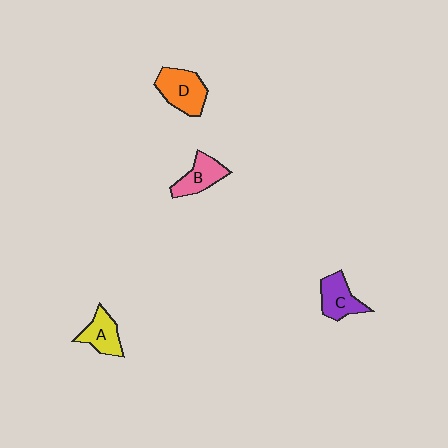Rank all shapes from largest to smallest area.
From largest to smallest: D (orange), C (purple), B (pink), A (yellow).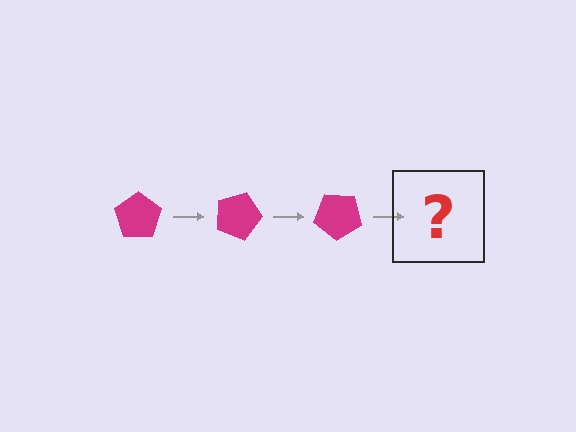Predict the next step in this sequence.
The next step is a magenta pentagon rotated 60 degrees.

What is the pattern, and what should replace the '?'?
The pattern is that the pentagon rotates 20 degrees each step. The '?' should be a magenta pentagon rotated 60 degrees.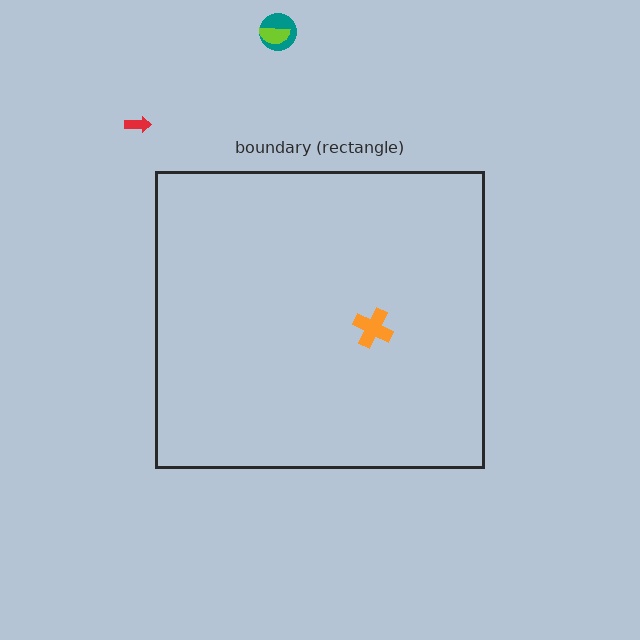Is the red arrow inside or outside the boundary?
Outside.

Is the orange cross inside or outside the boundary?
Inside.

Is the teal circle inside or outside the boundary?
Outside.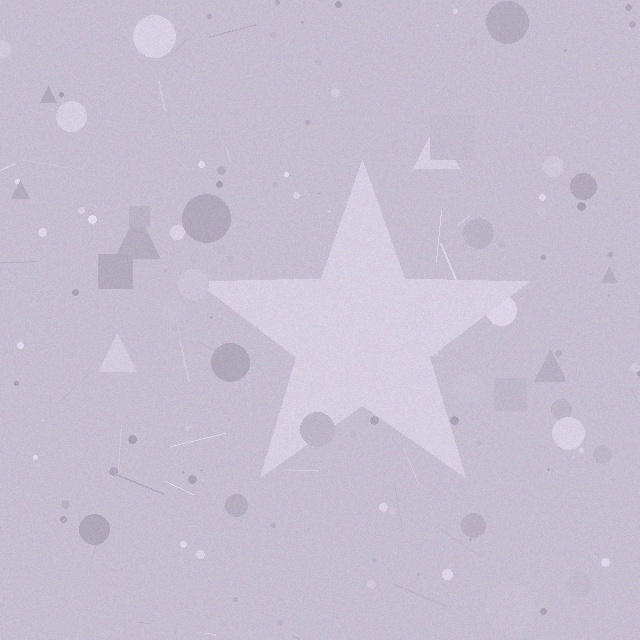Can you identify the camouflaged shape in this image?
The camouflaged shape is a star.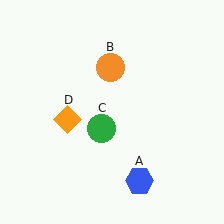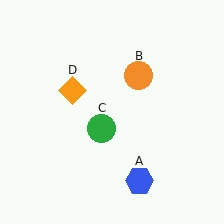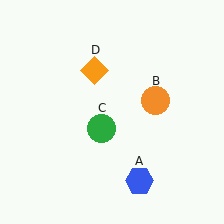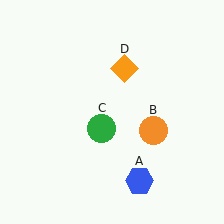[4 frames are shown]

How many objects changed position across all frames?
2 objects changed position: orange circle (object B), orange diamond (object D).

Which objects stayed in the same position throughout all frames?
Blue hexagon (object A) and green circle (object C) remained stationary.